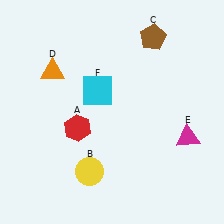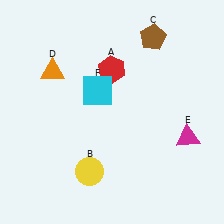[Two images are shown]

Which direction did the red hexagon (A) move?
The red hexagon (A) moved up.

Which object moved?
The red hexagon (A) moved up.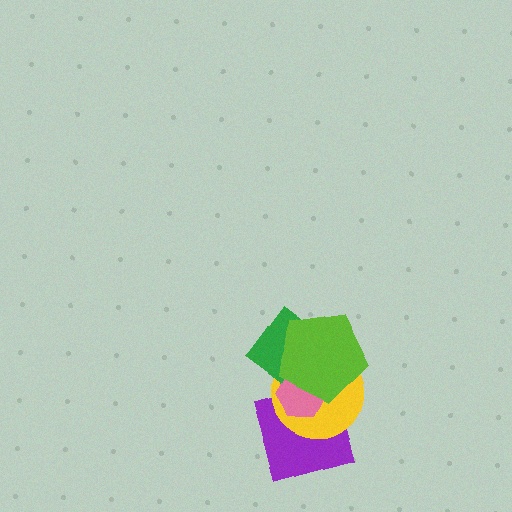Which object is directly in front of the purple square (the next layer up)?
The yellow circle is directly in front of the purple square.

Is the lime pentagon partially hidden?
No, no other shape covers it.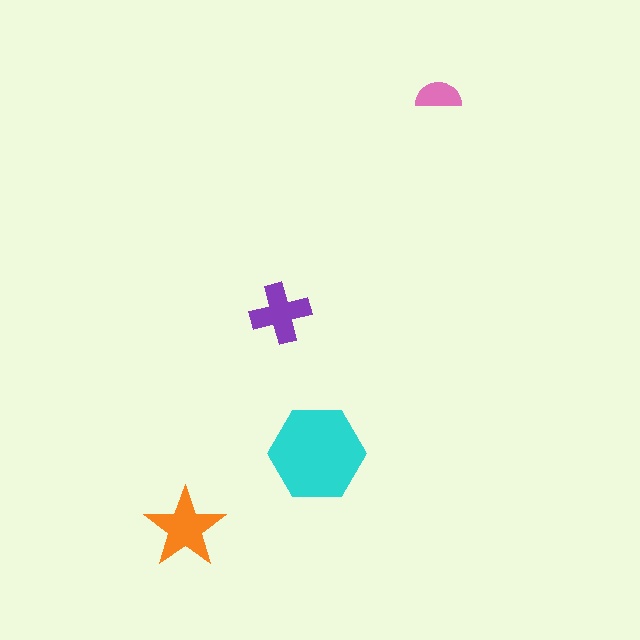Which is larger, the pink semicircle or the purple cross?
The purple cross.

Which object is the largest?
The cyan hexagon.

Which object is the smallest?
The pink semicircle.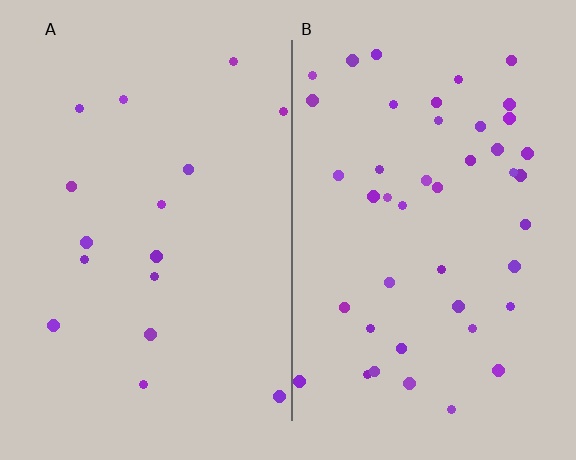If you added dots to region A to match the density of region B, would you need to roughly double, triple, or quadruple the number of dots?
Approximately triple.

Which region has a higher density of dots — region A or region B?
B (the right).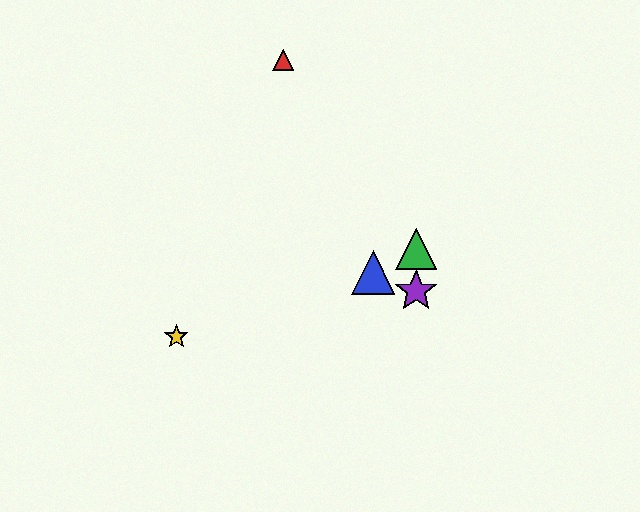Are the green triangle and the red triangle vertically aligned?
No, the green triangle is at x≈416 and the red triangle is at x≈283.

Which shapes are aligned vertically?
The green triangle, the purple star are aligned vertically.